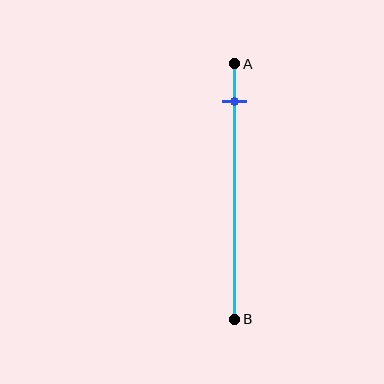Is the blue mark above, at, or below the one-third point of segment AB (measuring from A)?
The blue mark is above the one-third point of segment AB.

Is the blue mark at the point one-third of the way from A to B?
No, the mark is at about 15% from A, not at the 33% one-third point.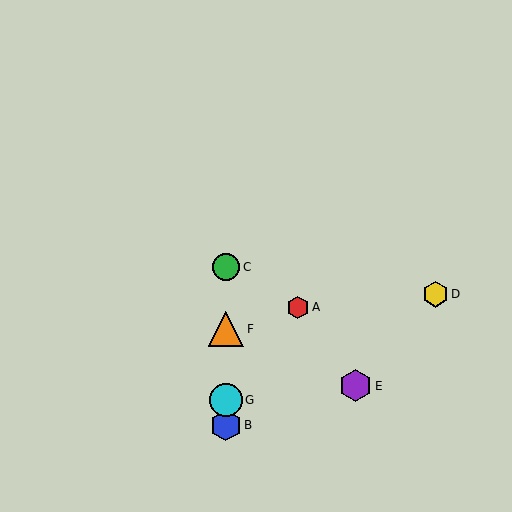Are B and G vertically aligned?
Yes, both are at x≈226.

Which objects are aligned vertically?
Objects B, C, F, G are aligned vertically.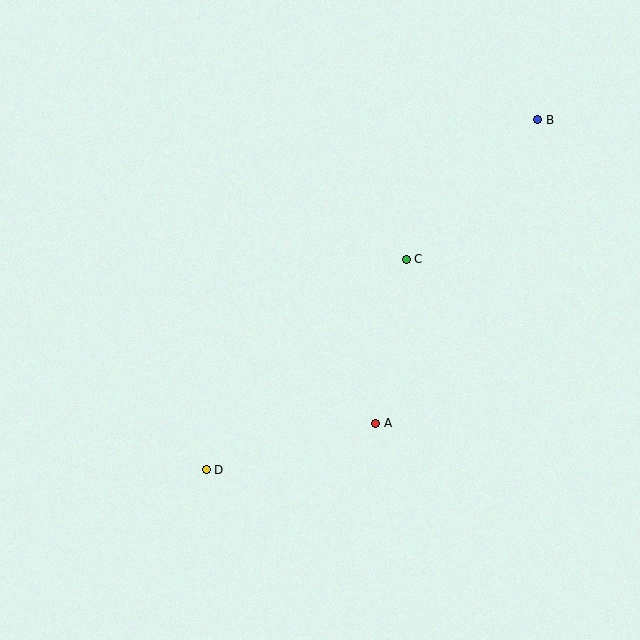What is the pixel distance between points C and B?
The distance between C and B is 191 pixels.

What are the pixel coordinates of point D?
Point D is at (206, 470).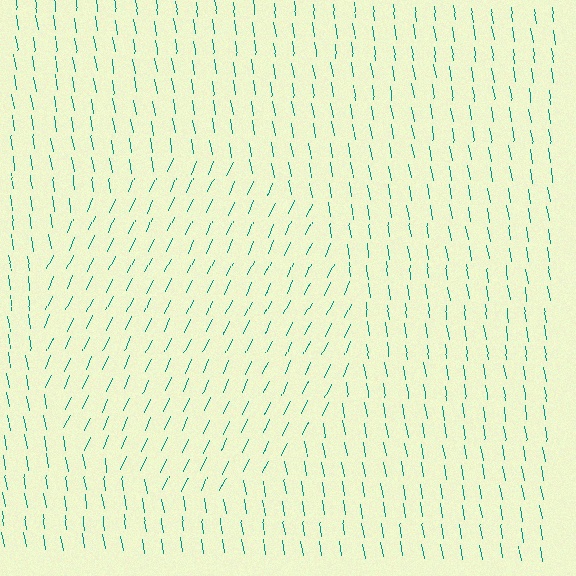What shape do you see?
I see a circle.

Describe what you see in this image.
The image is filled with small teal line segments. A circle region in the image has lines oriented differently from the surrounding lines, creating a visible texture boundary.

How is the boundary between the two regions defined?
The boundary is defined purely by a change in line orientation (approximately 34 degrees difference). All lines are the same color and thickness.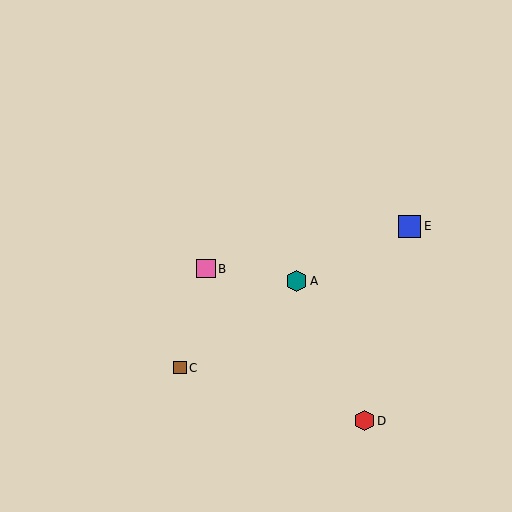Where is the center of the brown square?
The center of the brown square is at (180, 368).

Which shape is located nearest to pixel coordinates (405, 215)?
The blue square (labeled E) at (410, 226) is nearest to that location.